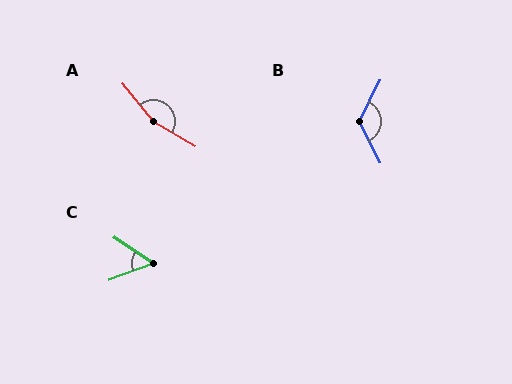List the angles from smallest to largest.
C (53°), B (128°), A (160°).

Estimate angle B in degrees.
Approximately 128 degrees.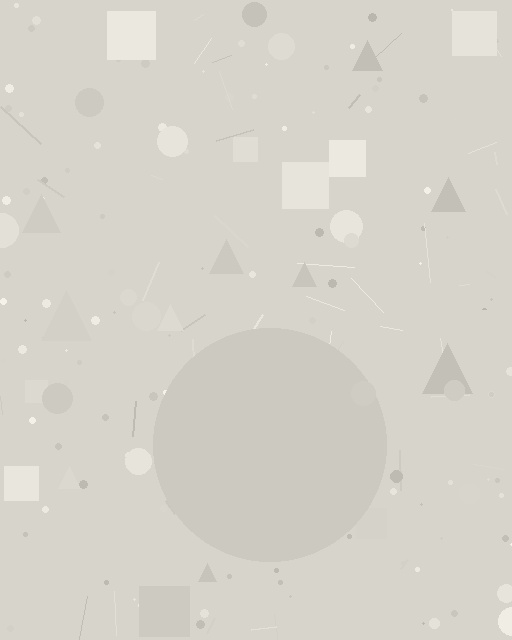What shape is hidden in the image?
A circle is hidden in the image.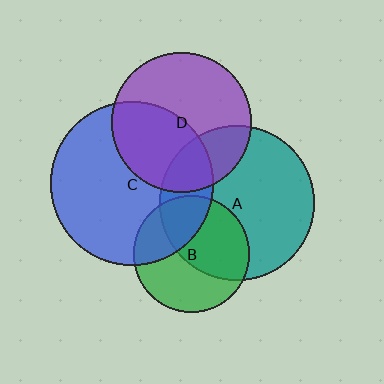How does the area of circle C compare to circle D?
Approximately 1.4 times.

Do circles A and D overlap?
Yes.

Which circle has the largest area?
Circle C (blue).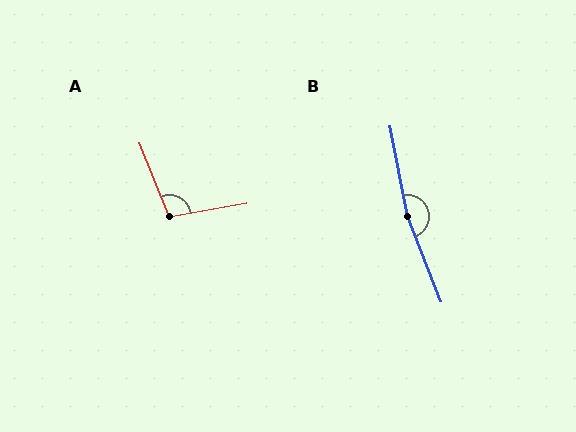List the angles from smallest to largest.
A (102°), B (170°).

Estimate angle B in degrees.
Approximately 170 degrees.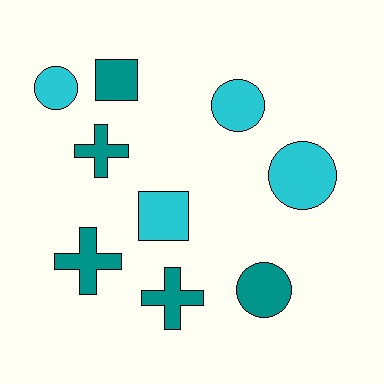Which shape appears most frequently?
Circle, with 4 objects.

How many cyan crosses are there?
There are no cyan crosses.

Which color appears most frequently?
Teal, with 5 objects.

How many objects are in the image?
There are 9 objects.